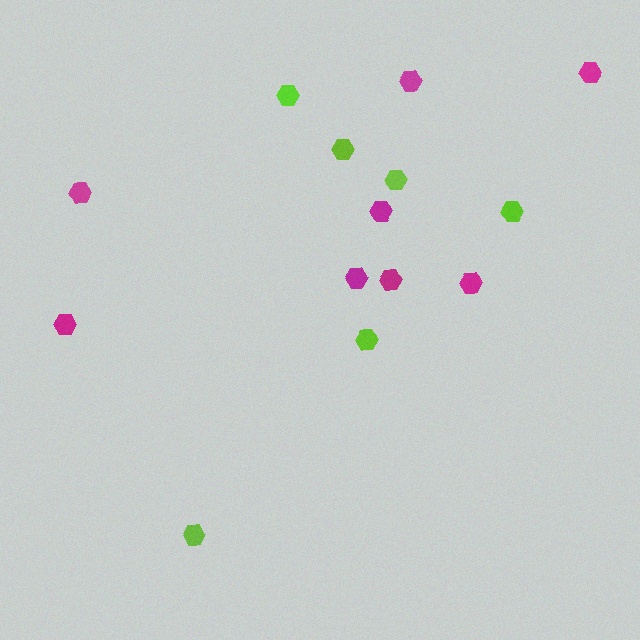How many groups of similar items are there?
There are 2 groups: one group of lime hexagons (6) and one group of magenta hexagons (8).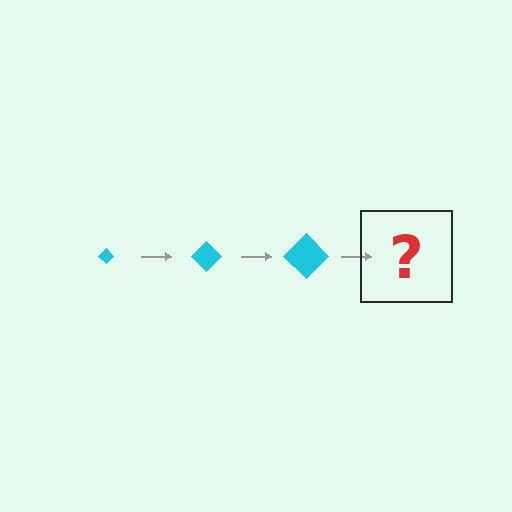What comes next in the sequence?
The next element should be a cyan diamond, larger than the previous one.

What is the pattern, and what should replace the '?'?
The pattern is that the diamond gets progressively larger each step. The '?' should be a cyan diamond, larger than the previous one.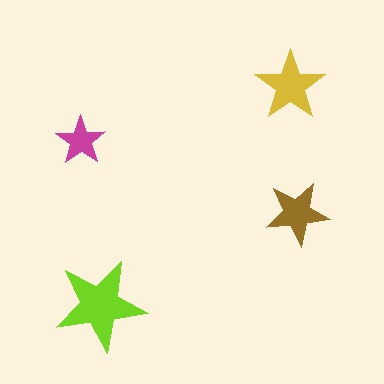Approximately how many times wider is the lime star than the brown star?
About 1.5 times wider.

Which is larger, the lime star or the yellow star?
The lime one.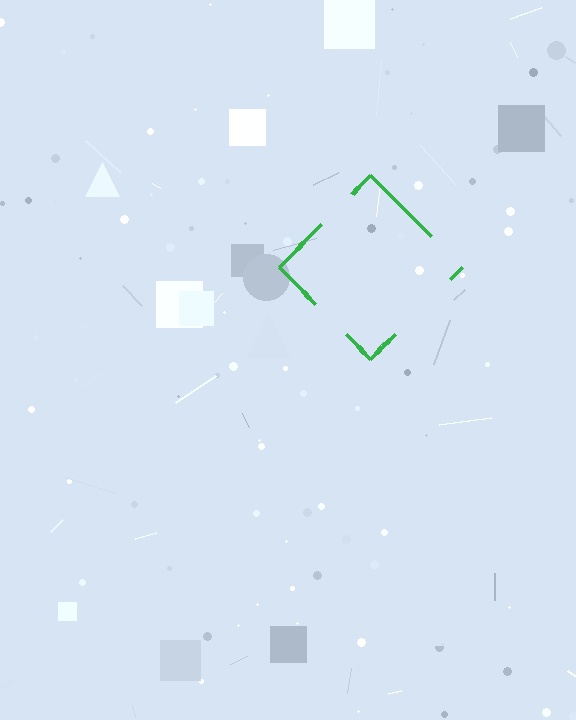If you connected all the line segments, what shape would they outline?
They would outline a diamond.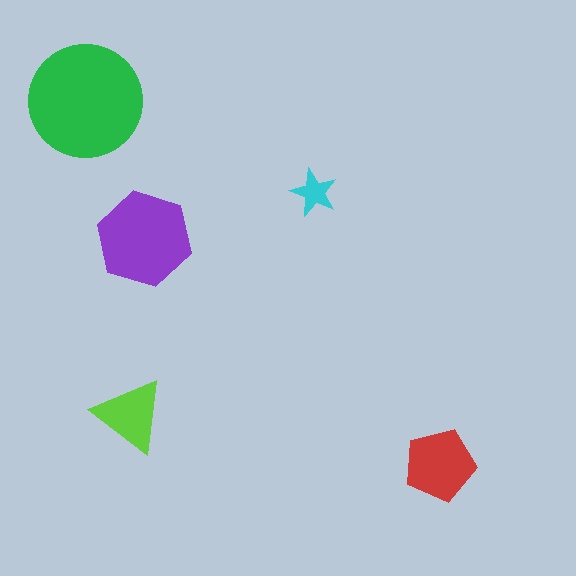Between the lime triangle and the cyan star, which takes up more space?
The lime triangle.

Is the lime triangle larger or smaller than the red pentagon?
Smaller.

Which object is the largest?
The green circle.